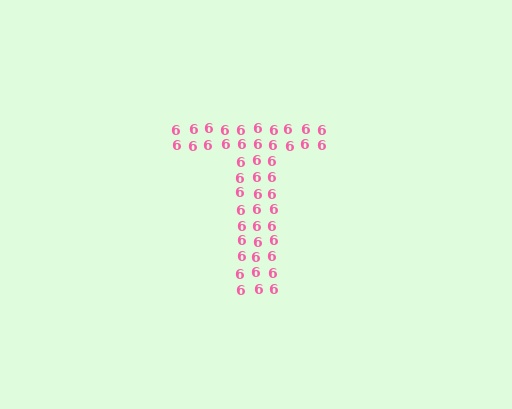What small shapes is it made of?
It is made of small digit 6's.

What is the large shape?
The large shape is the letter T.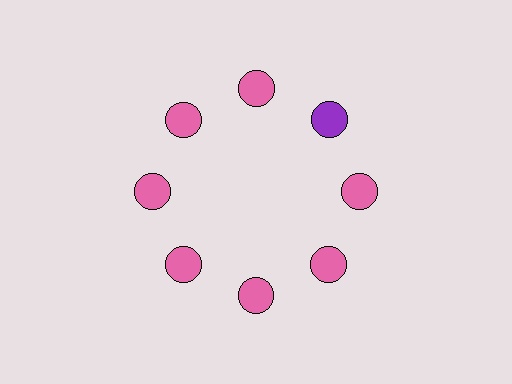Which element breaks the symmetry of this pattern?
The purple circle at roughly the 2 o'clock position breaks the symmetry. All other shapes are pink circles.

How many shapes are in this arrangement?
There are 8 shapes arranged in a ring pattern.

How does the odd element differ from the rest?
It has a different color: purple instead of pink.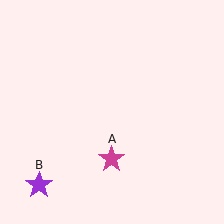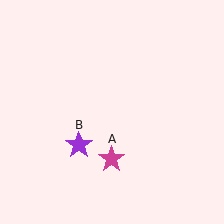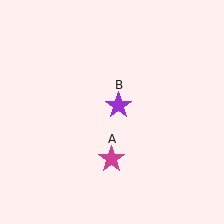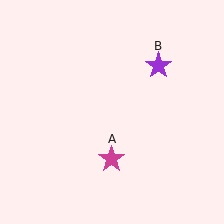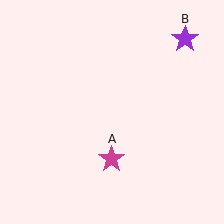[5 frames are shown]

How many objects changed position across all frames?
1 object changed position: purple star (object B).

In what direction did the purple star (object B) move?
The purple star (object B) moved up and to the right.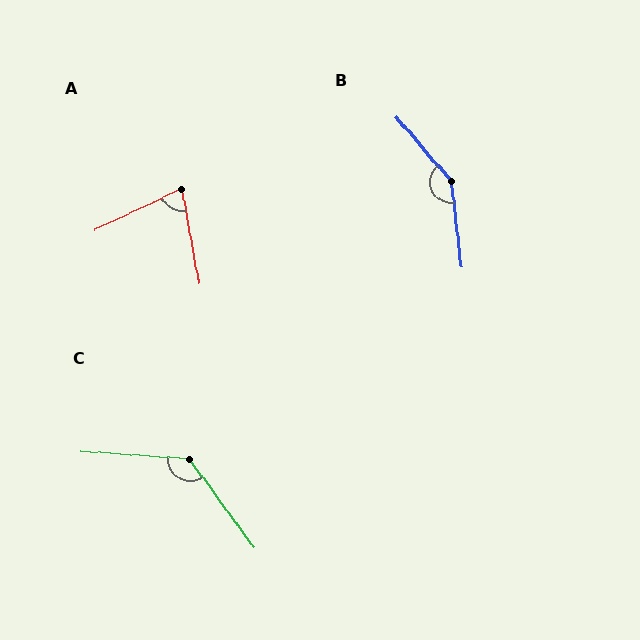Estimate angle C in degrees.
Approximately 130 degrees.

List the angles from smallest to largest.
A (75°), C (130°), B (146°).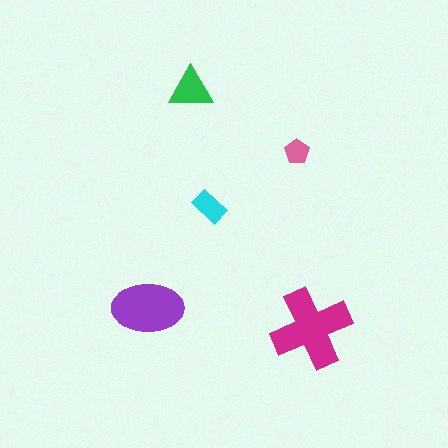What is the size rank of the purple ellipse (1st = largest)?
2nd.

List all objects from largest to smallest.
The magenta cross, the purple ellipse, the green triangle, the cyan rectangle, the pink pentagon.